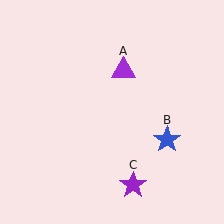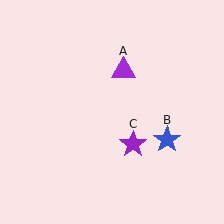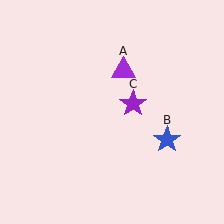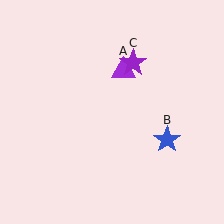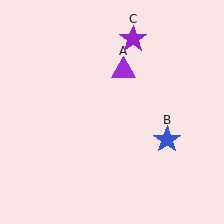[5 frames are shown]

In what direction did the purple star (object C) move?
The purple star (object C) moved up.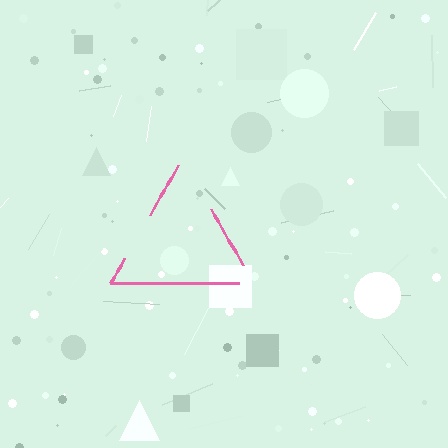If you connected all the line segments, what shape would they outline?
They would outline a triangle.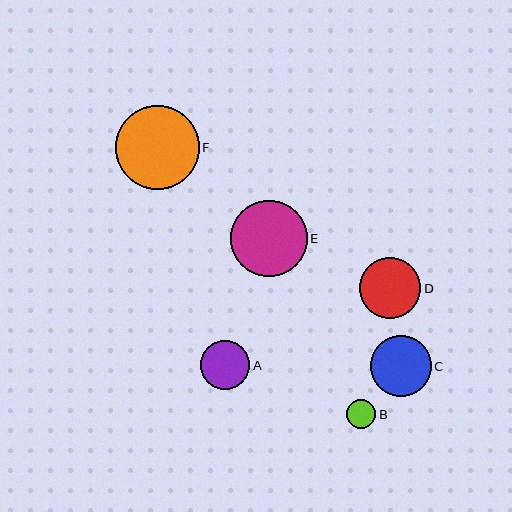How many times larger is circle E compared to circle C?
Circle E is approximately 1.3 times the size of circle C.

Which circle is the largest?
Circle F is the largest with a size of approximately 83 pixels.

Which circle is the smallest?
Circle B is the smallest with a size of approximately 29 pixels.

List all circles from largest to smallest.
From largest to smallest: F, E, D, C, A, B.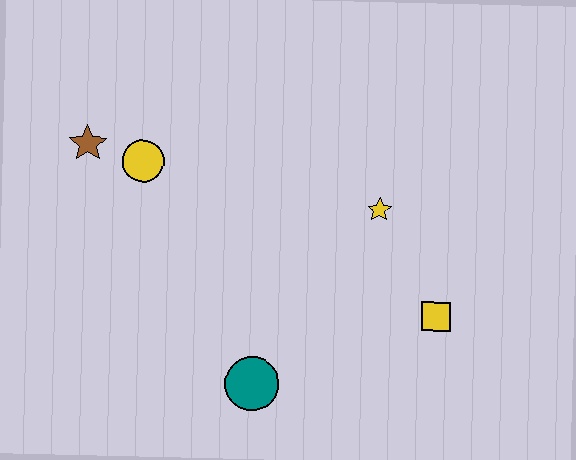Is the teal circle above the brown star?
No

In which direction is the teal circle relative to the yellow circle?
The teal circle is below the yellow circle.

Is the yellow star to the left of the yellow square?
Yes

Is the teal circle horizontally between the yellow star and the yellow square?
No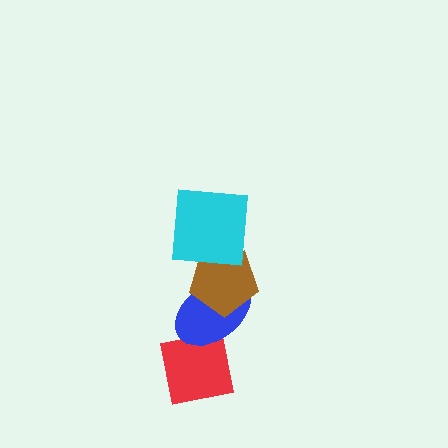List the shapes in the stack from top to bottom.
From top to bottom: the cyan square, the brown pentagon, the blue ellipse, the red square.